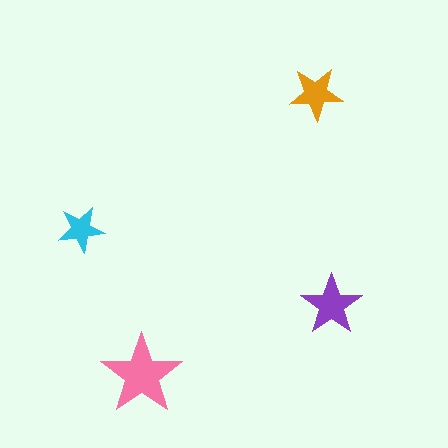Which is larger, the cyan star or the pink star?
The pink one.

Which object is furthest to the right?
The purple star is rightmost.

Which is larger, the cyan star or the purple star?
The purple one.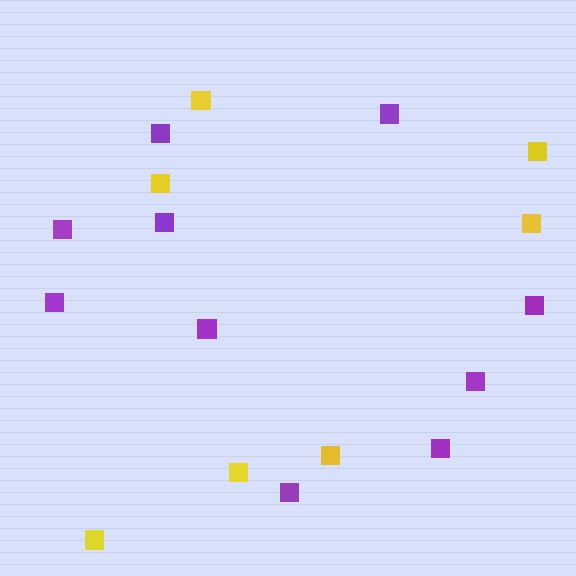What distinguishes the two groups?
There are 2 groups: one group of yellow squares (7) and one group of purple squares (10).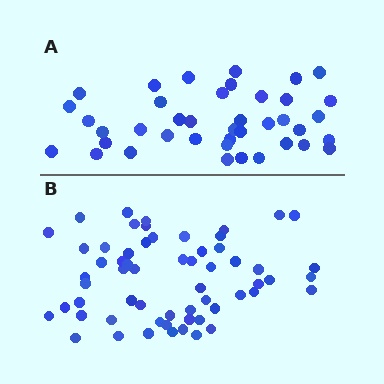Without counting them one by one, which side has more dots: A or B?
Region B (the bottom region) has more dots.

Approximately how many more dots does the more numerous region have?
Region B has approximately 20 more dots than region A.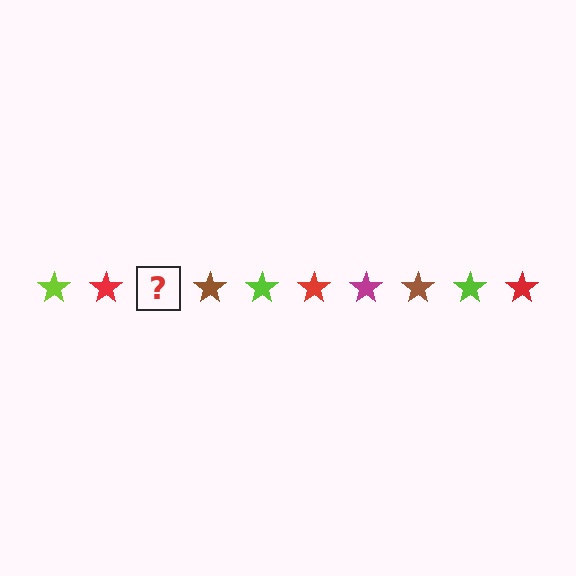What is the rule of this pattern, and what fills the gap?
The rule is that the pattern cycles through lime, red, magenta, brown stars. The gap should be filled with a magenta star.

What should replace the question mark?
The question mark should be replaced with a magenta star.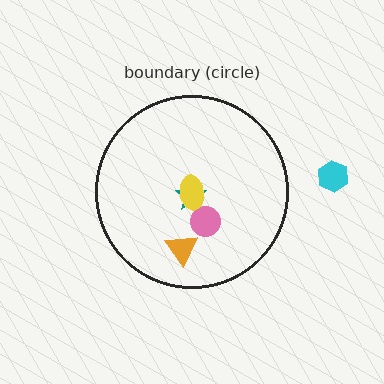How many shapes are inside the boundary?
4 inside, 1 outside.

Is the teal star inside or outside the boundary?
Inside.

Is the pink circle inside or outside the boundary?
Inside.